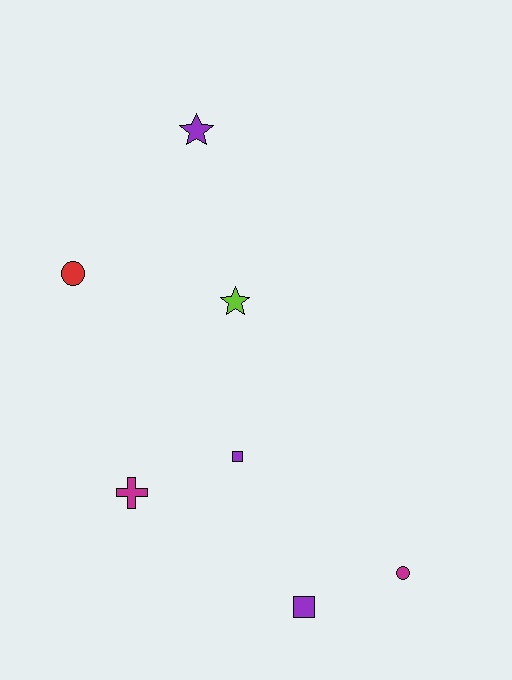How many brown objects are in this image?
There are no brown objects.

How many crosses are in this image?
There is 1 cross.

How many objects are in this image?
There are 7 objects.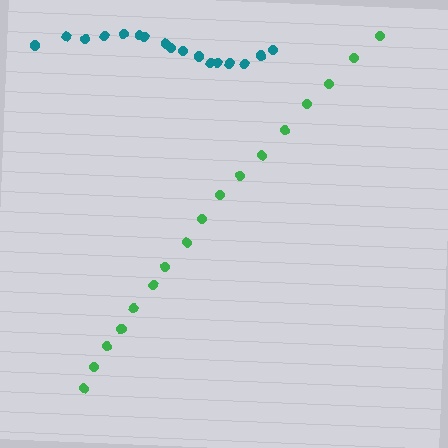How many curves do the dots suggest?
There are 2 distinct paths.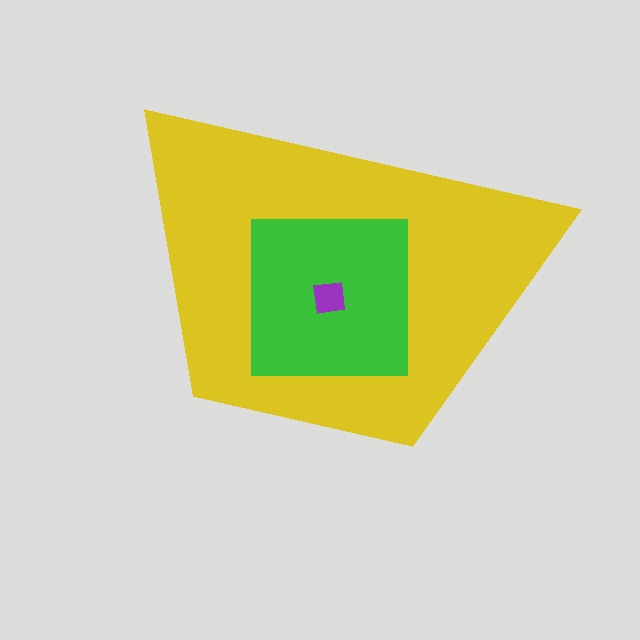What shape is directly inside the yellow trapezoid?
The green square.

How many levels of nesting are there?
3.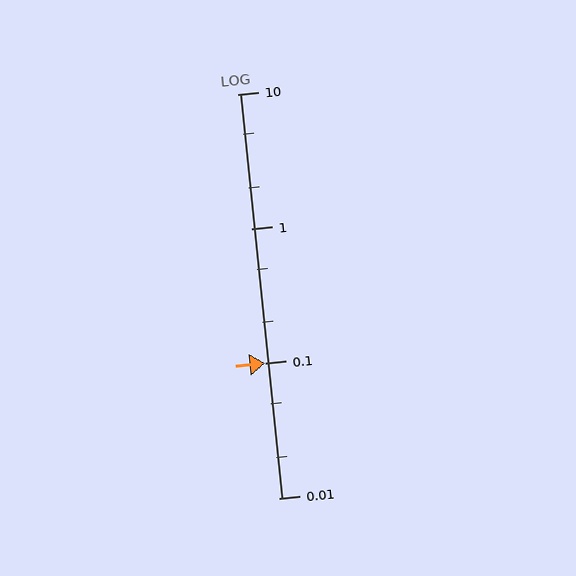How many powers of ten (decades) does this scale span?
The scale spans 3 decades, from 0.01 to 10.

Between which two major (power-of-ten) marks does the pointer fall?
The pointer is between 0.1 and 1.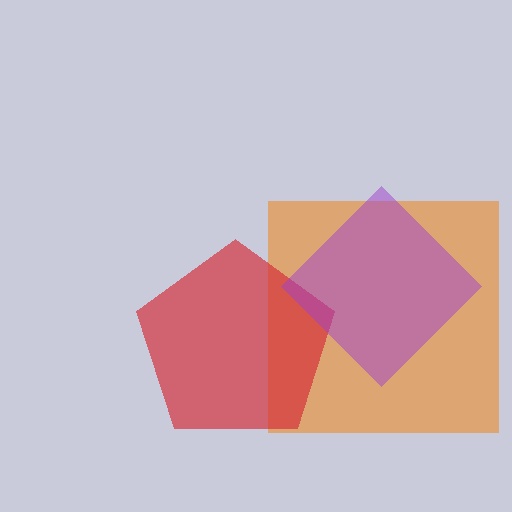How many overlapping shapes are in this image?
There are 3 overlapping shapes in the image.